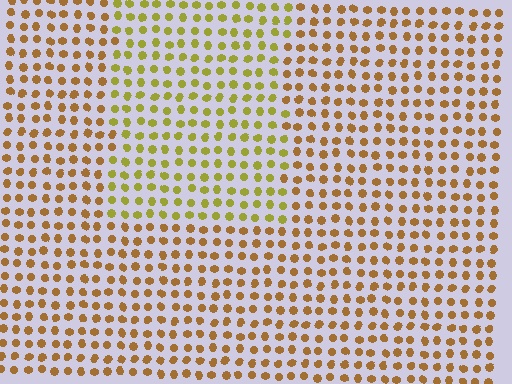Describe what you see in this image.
The image is filled with small brown elements in a uniform arrangement. A rectangle-shaped region is visible where the elements are tinted to a slightly different hue, forming a subtle color boundary.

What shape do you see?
I see a rectangle.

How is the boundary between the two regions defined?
The boundary is defined purely by a slight shift in hue (about 33 degrees). Spacing, size, and orientation are identical on both sides.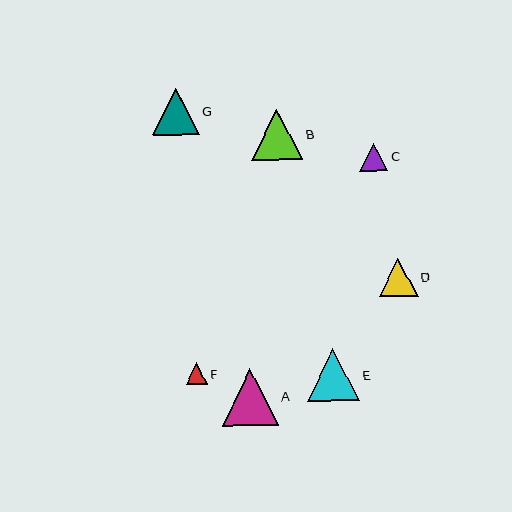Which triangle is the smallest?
Triangle F is the smallest with a size of approximately 22 pixels.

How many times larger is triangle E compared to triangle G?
Triangle E is approximately 1.1 times the size of triangle G.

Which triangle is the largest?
Triangle A is the largest with a size of approximately 56 pixels.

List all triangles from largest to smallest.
From largest to smallest: A, E, B, G, D, C, F.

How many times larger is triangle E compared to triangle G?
Triangle E is approximately 1.1 times the size of triangle G.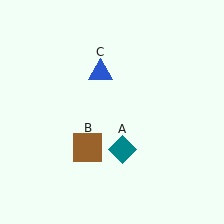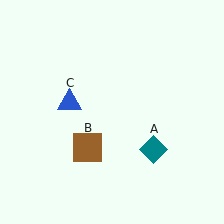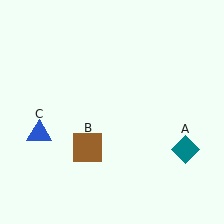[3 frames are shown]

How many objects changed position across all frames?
2 objects changed position: teal diamond (object A), blue triangle (object C).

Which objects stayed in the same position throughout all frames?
Brown square (object B) remained stationary.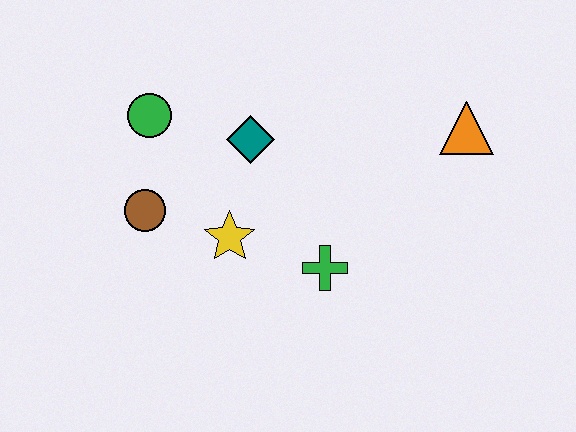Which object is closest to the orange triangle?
The green cross is closest to the orange triangle.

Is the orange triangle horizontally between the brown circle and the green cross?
No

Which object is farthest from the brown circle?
The orange triangle is farthest from the brown circle.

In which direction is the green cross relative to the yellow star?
The green cross is to the right of the yellow star.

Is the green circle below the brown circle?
No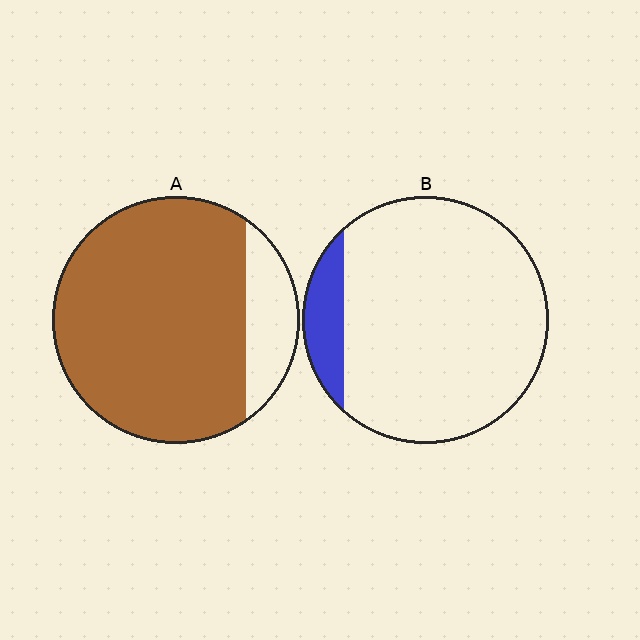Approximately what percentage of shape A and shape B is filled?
A is approximately 85% and B is approximately 10%.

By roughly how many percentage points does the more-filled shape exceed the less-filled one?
By roughly 75 percentage points (A over B).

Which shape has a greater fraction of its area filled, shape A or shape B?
Shape A.